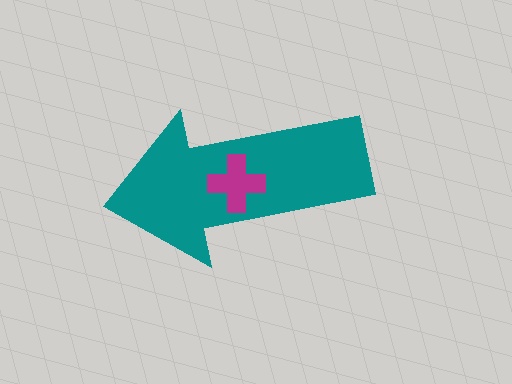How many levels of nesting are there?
2.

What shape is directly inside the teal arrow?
The magenta cross.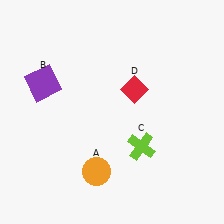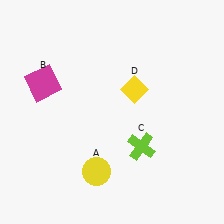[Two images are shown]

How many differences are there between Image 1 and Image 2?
There are 3 differences between the two images.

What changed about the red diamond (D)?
In Image 1, D is red. In Image 2, it changed to yellow.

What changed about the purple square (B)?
In Image 1, B is purple. In Image 2, it changed to magenta.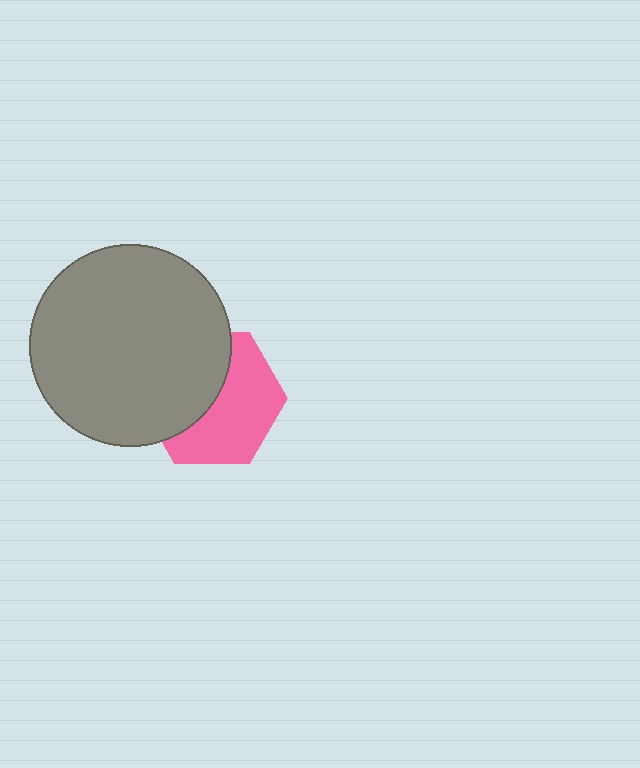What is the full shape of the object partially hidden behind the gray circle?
The partially hidden object is a pink hexagon.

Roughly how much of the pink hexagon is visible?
About half of it is visible (roughly 54%).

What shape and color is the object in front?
The object in front is a gray circle.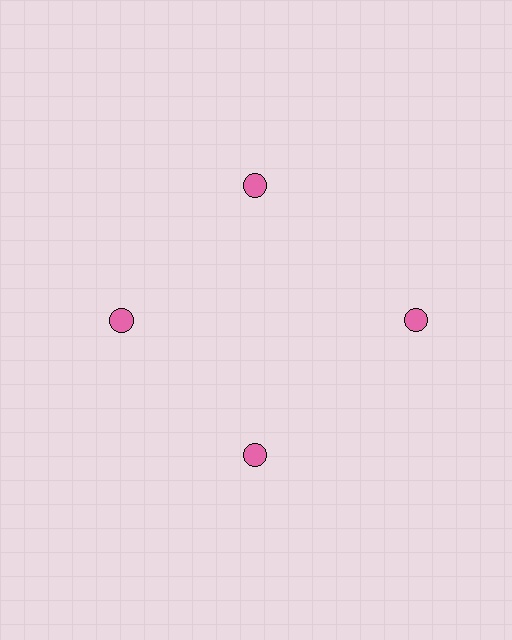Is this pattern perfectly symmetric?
No. The 4 pink circles are arranged in a ring, but one element near the 3 o'clock position is pushed outward from the center, breaking the 4-fold rotational symmetry.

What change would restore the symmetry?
The symmetry would be restored by moving it inward, back onto the ring so that all 4 circles sit at equal angles and equal distance from the center.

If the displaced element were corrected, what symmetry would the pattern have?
It would have 4-fold rotational symmetry — the pattern would map onto itself every 90 degrees.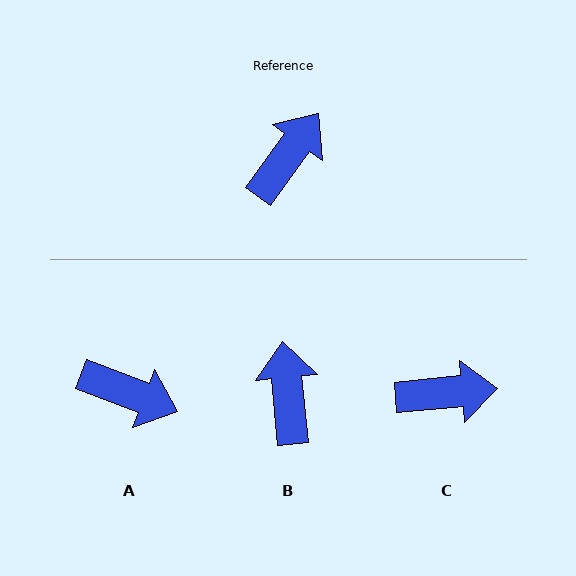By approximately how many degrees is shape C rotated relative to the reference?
Approximately 49 degrees clockwise.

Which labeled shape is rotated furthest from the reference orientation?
A, about 75 degrees away.